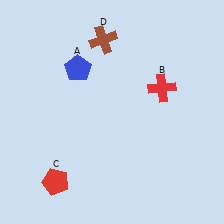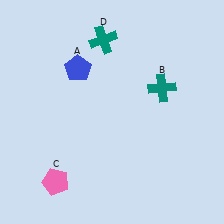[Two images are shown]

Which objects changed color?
B changed from red to teal. C changed from red to pink. D changed from brown to teal.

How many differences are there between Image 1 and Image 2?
There are 3 differences between the two images.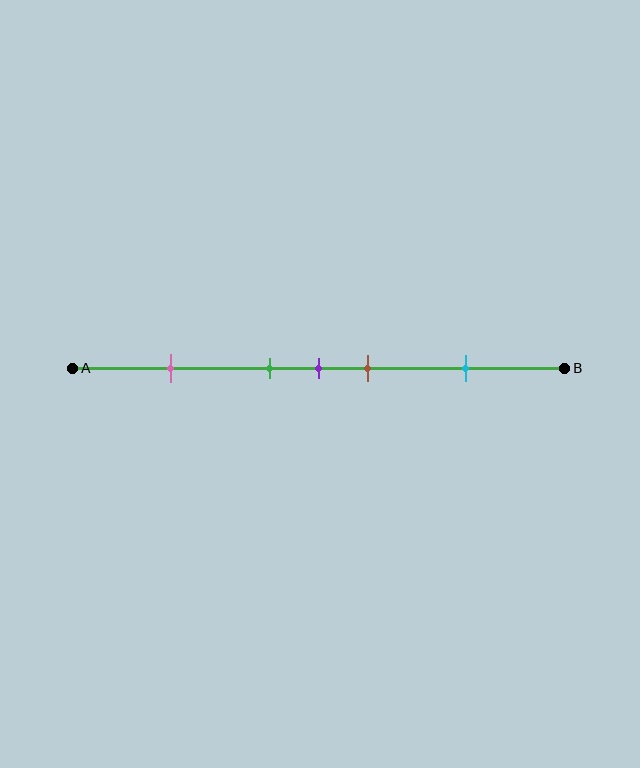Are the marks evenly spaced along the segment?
No, the marks are not evenly spaced.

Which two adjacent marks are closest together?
The green and purple marks are the closest adjacent pair.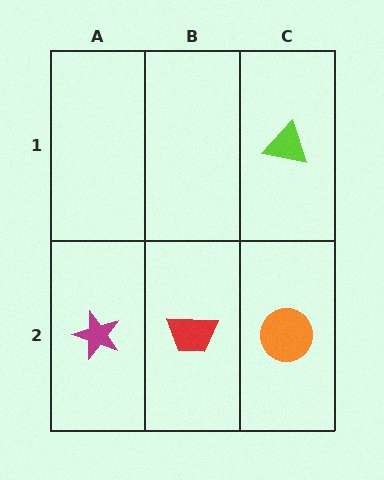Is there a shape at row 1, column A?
No, that cell is empty.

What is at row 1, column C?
A lime triangle.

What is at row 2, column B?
A red trapezoid.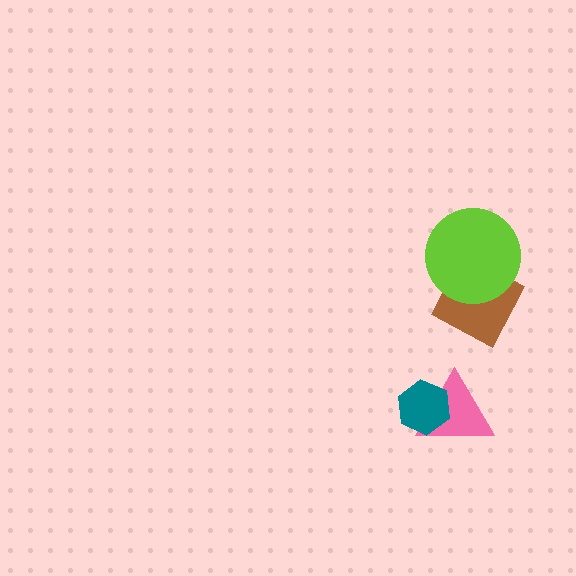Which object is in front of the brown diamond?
The lime circle is in front of the brown diamond.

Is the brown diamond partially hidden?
Yes, it is partially covered by another shape.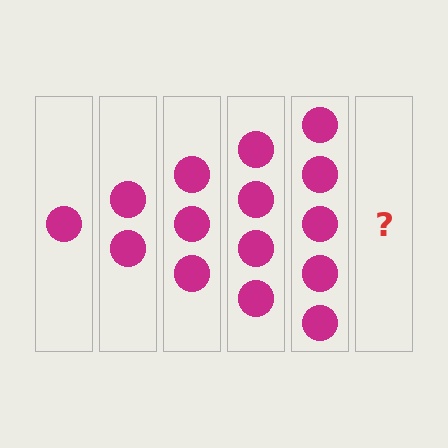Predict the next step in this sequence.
The next step is 6 circles.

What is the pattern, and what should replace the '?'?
The pattern is that each step adds one more circle. The '?' should be 6 circles.